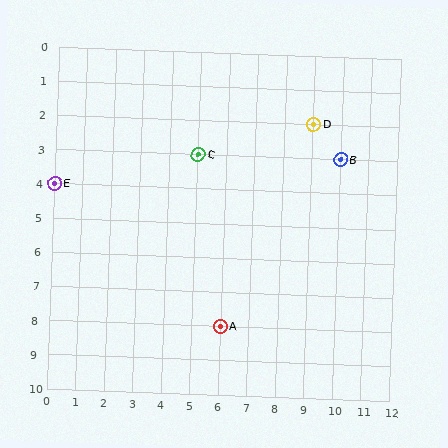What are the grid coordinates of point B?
Point B is at grid coordinates (10, 3).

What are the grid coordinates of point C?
Point C is at grid coordinates (5, 3).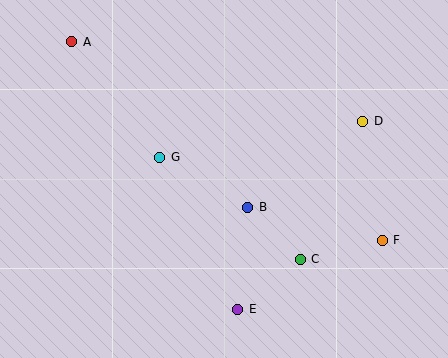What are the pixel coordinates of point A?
Point A is at (72, 42).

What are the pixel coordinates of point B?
Point B is at (248, 207).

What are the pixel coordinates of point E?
Point E is at (238, 309).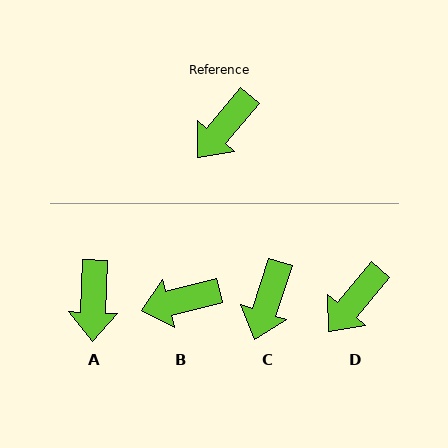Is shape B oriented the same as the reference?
No, it is off by about 36 degrees.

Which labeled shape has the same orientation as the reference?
D.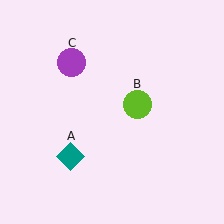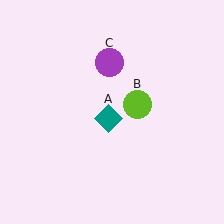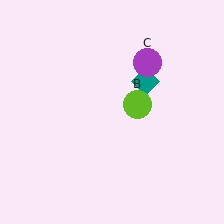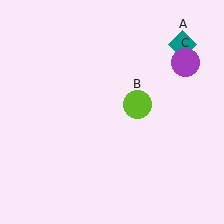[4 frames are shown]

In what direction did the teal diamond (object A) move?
The teal diamond (object A) moved up and to the right.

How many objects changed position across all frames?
2 objects changed position: teal diamond (object A), purple circle (object C).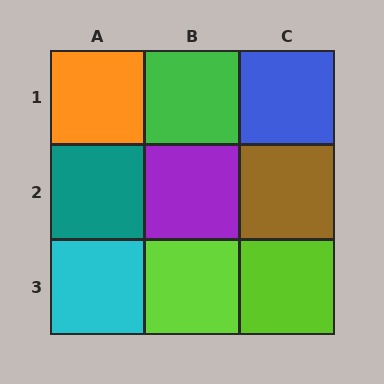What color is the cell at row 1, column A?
Orange.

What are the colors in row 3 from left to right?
Cyan, lime, lime.